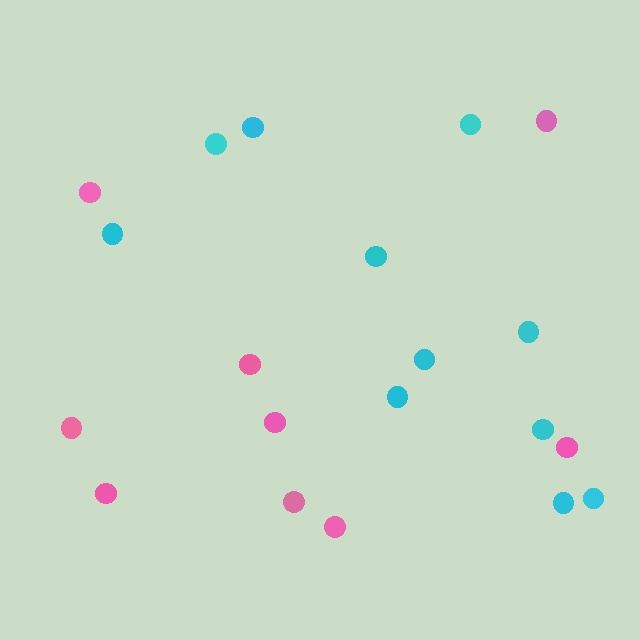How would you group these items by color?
There are 2 groups: one group of pink circles (9) and one group of cyan circles (11).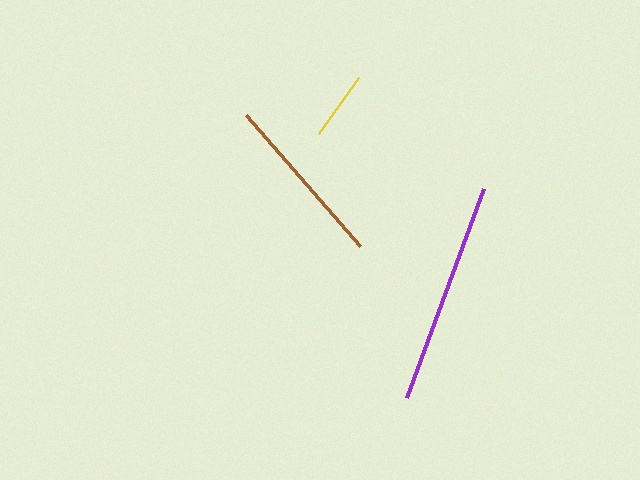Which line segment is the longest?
The purple line is the longest at approximately 223 pixels.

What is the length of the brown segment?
The brown segment is approximately 173 pixels long.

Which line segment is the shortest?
The yellow line is the shortest at approximately 69 pixels.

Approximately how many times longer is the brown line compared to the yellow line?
The brown line is approximately 2.5 times the length of the yellow line.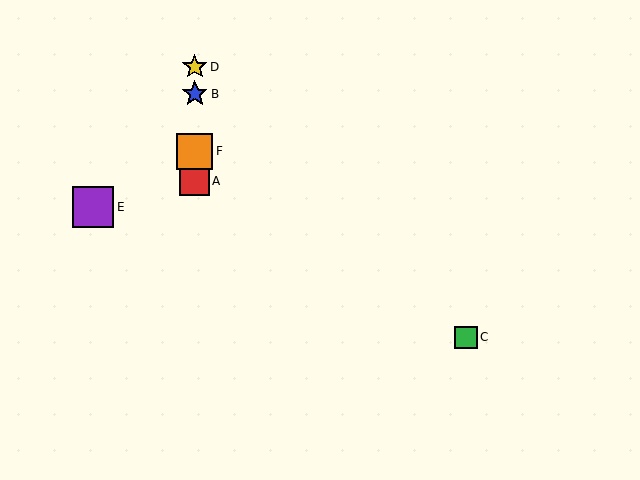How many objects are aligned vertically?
4 objects (A, B, D, F) are aligned vertically.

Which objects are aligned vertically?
Objects A, B, D, F are aligned vertically.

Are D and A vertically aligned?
Yes, both are at x≈195.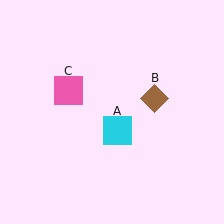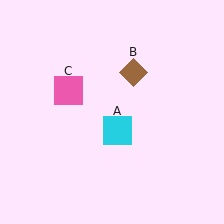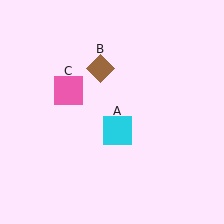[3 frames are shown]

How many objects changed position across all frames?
1 object changed position: brown diamond (object B).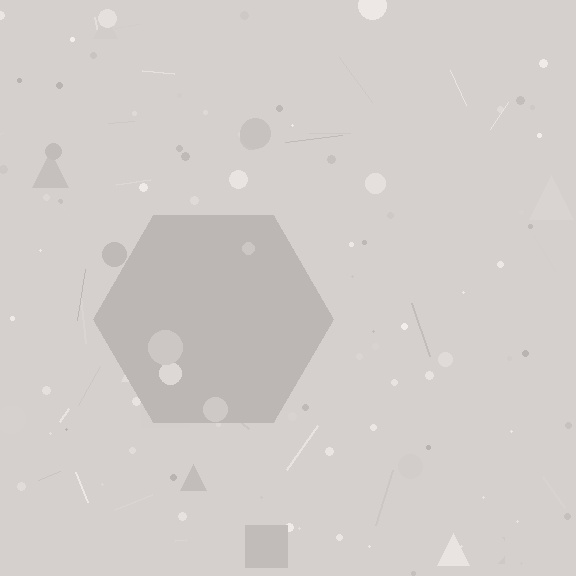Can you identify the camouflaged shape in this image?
The camouflaged shape is a hexagon.